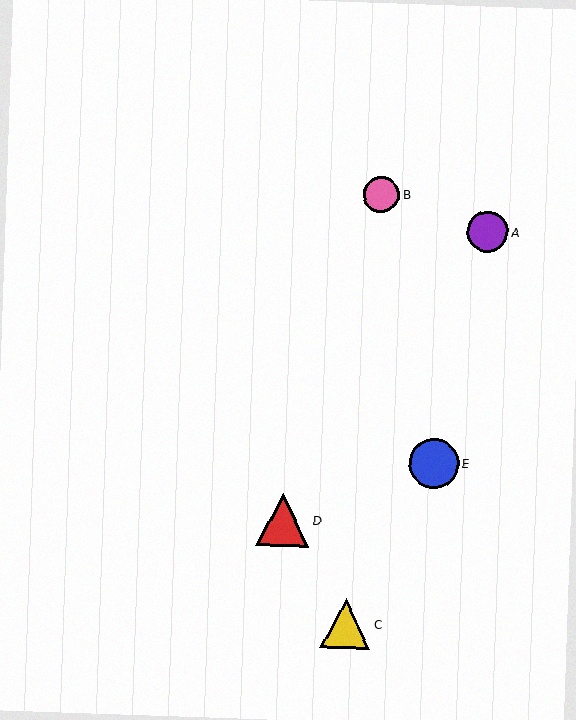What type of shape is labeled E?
Shape E is a blue circle.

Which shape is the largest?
The red triangle (labeled D) is the largest.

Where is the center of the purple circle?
The center of the purple circle is at (488, 232).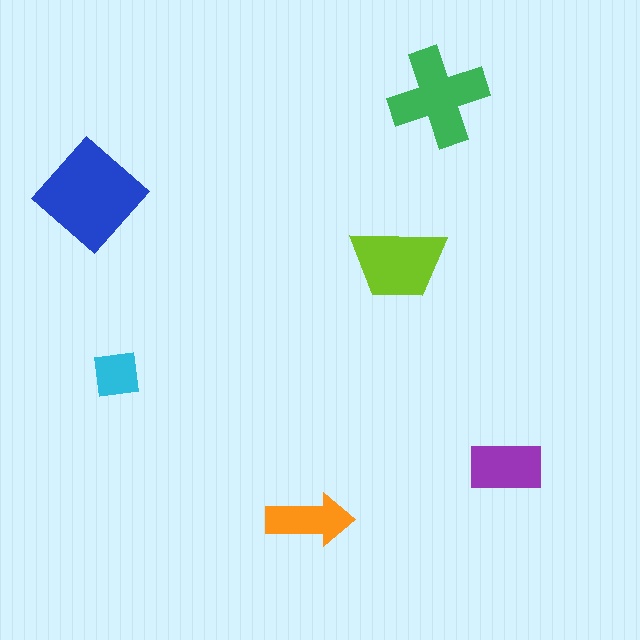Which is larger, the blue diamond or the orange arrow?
The blue diamond.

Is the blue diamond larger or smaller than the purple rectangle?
Larger.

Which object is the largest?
The blue diamond.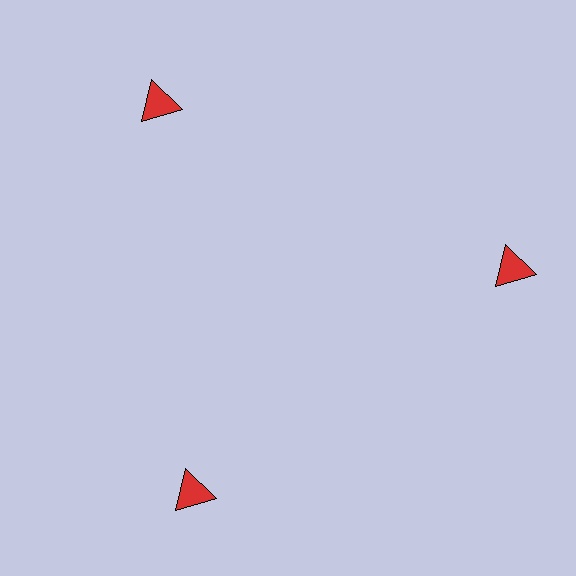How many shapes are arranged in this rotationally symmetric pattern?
There are 3 shapes, arranged in 3 groups of 1.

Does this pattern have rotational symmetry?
Yes, this pattern has 3-fold rotational symmetry. It looks the same after rotating 120 degrees around the center.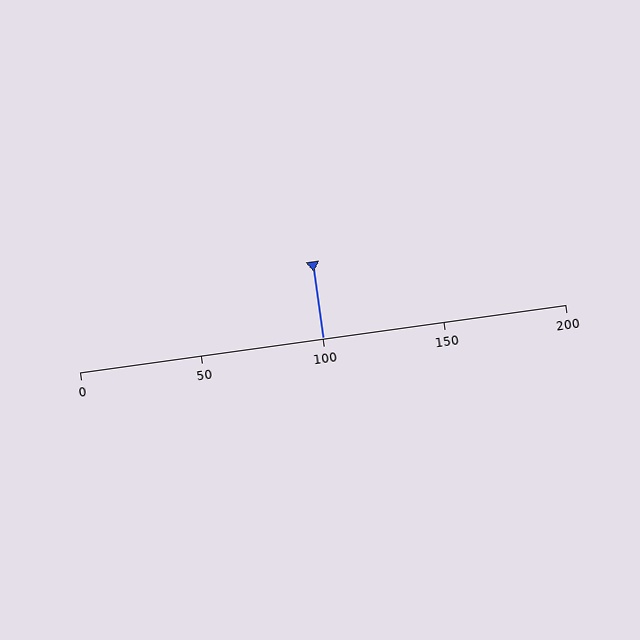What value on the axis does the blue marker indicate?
The marker indicates approximately 100.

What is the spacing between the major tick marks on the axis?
The major ticks are spaced 50 apart.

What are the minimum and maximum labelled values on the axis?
The axis runs from 0 to 200.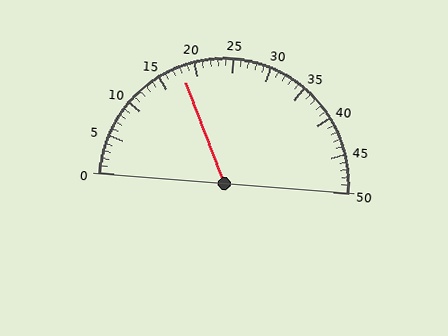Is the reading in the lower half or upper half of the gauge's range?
The reading is in the lower half of the range (0 to 50).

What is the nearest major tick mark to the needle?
The nearest major tick mark is 20.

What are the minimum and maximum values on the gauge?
The gauge ranges from 0 to 50.